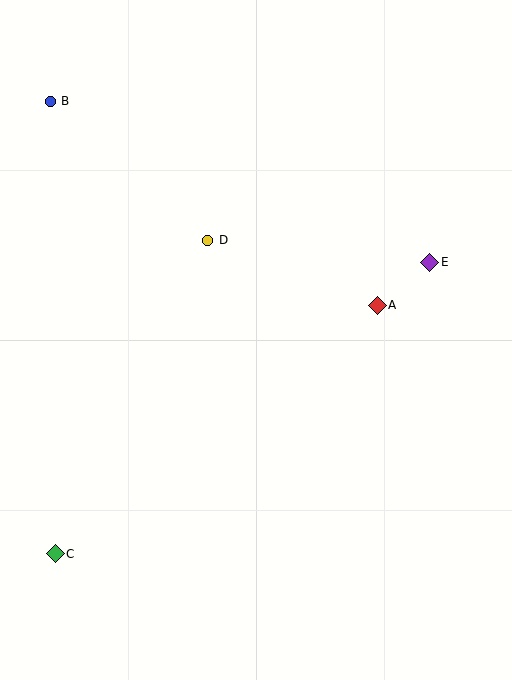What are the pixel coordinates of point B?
Point B is at (50, 101).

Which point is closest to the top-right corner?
Point E is closest to the top-right corner.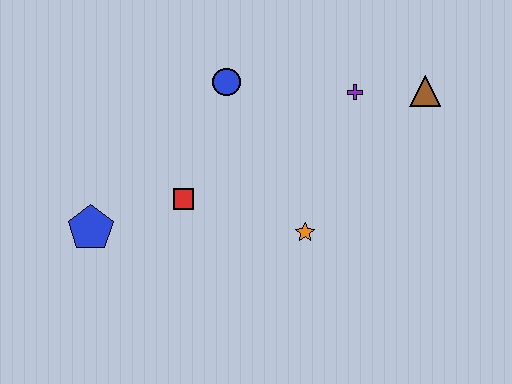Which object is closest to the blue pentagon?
The red square is closest to the blue pentagon.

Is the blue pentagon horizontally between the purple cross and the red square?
No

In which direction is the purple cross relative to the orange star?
The purple cross is above the orange star.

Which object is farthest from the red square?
The brown triangle is farthest from the red square.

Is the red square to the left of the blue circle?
Yes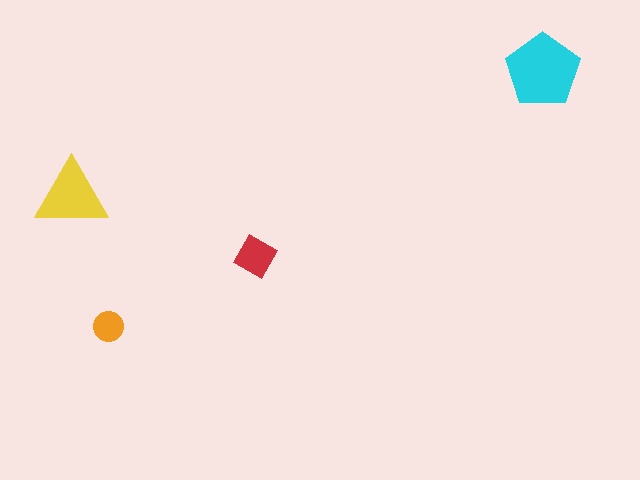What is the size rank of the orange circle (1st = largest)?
4th.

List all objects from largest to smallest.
The cyan pentagon, the yellow triangle, the red square, the orange circle.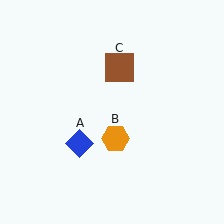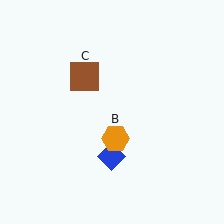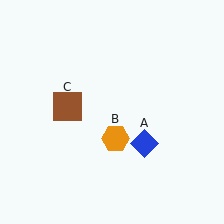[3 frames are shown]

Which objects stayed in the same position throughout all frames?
Orange hexagon (object B) remained stationary.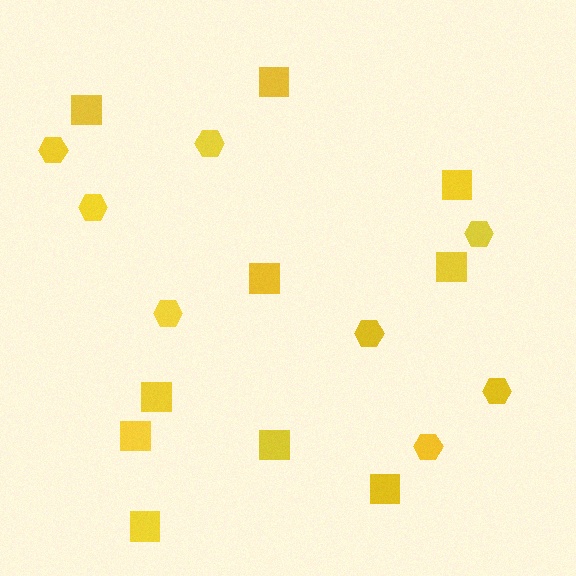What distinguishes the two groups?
There are 2 groups: one group of hexagons (8) and one group of squares (10).